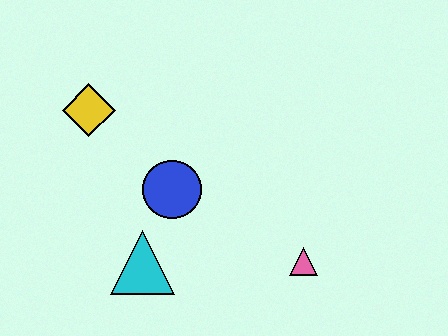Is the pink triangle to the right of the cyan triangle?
Yes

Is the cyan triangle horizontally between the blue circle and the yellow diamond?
Yes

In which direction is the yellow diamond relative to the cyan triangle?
The yellow diamond is above the cyan triangle.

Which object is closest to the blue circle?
The cyan triangle is closest to the blue circle.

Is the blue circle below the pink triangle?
No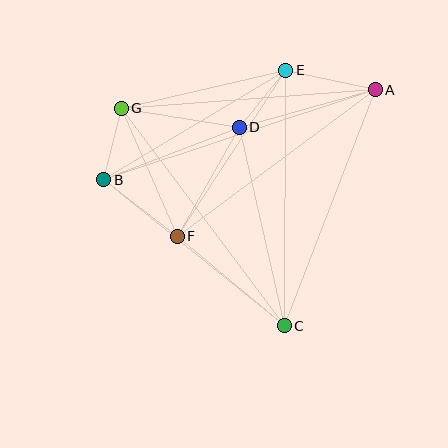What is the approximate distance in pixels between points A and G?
The distance between A and G is approximately 255 pixels.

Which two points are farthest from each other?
Points A and B are farthest from each other.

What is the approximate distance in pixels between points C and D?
The distance between C and D is approximately 204 pixels.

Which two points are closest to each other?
Points D and E are closest to each other.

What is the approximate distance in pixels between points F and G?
The distance between F and G is approximately 140 pixels.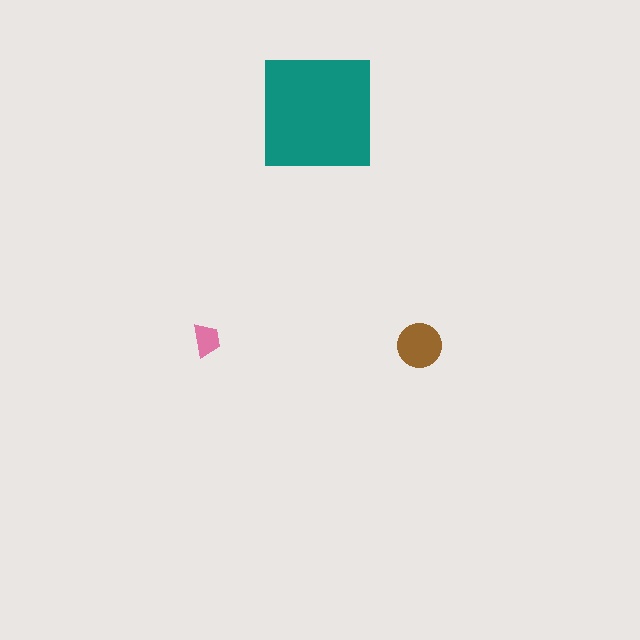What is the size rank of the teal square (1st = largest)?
1st.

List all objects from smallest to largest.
The pink trapezoid, the brown circle, the teal square.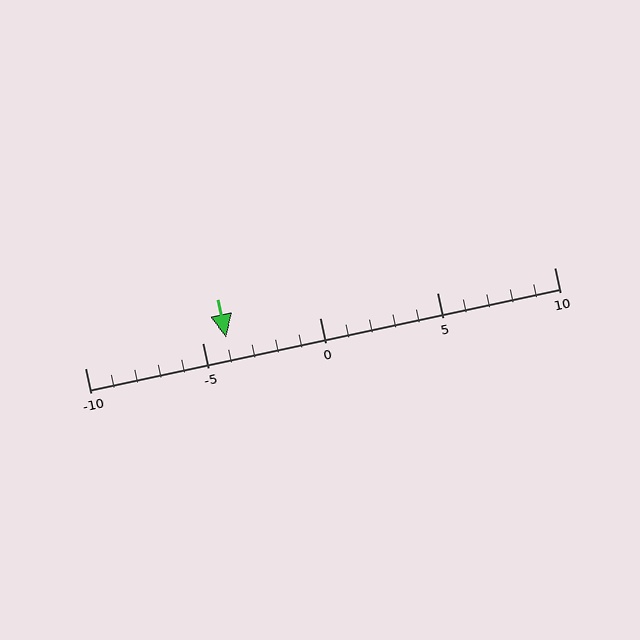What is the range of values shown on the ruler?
The ruler shows values from -10 to 10.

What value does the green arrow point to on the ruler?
The green arrow points to approximately -4.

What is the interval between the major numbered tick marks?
The major tick marks are spaced 5 units apart.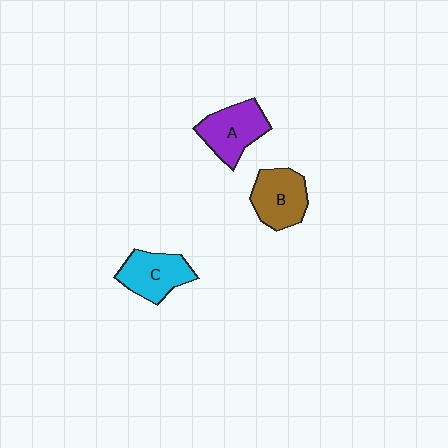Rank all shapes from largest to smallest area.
From largest to smallest: A (purple), B (brown), C (cyan).